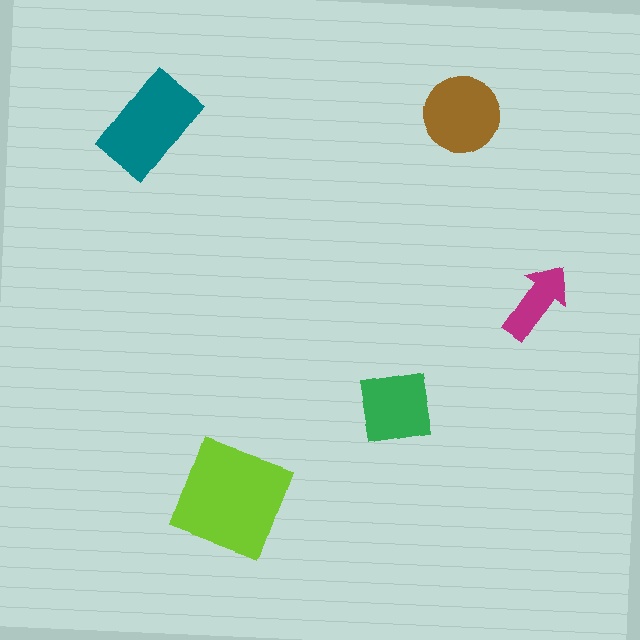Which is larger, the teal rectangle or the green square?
The teal rectangle.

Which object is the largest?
The lime square.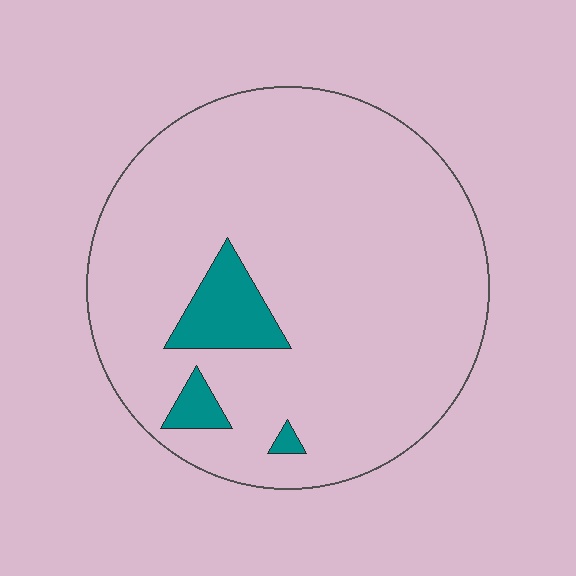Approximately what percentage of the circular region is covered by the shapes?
Approximately 10%.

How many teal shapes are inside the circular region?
3.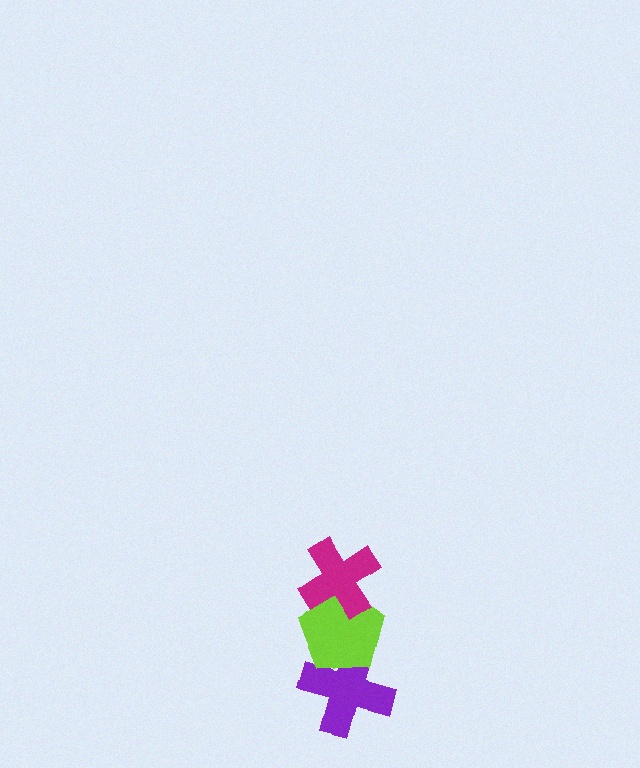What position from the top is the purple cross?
The purple cross is 3rd from the top.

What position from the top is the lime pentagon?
The lime pentagon is 2nd from the top.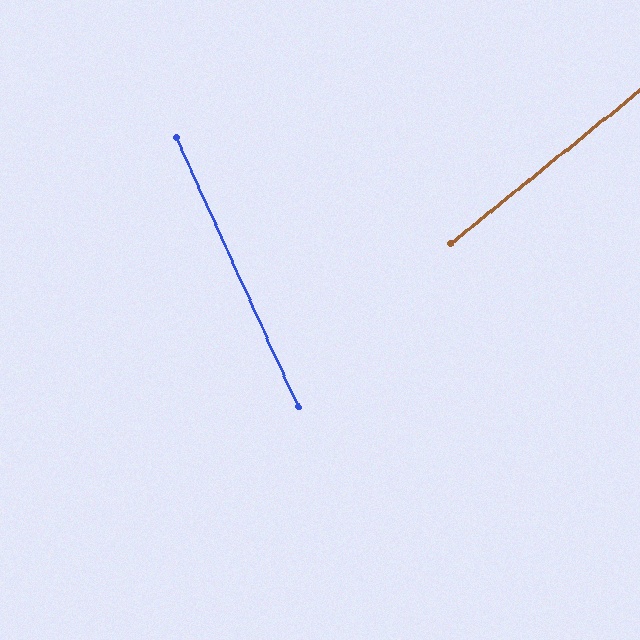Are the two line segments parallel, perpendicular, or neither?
Neither parallel nor perpendicular — they differ by about 75°.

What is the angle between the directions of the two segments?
Approximately 75 degrees.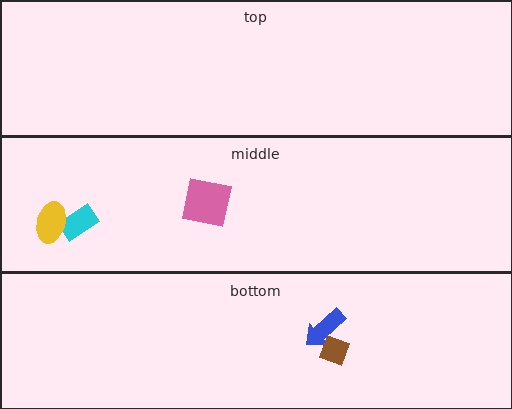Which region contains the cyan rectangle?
The middle region.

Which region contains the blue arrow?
The bottom region.